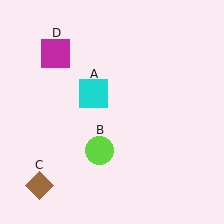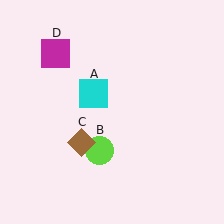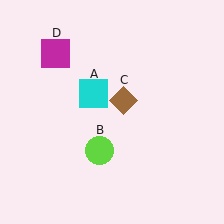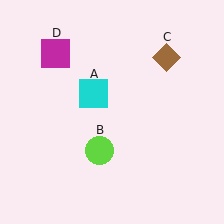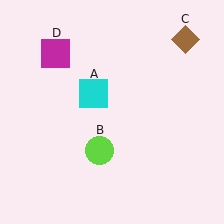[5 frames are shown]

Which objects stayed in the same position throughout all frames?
Cyan square (object A) and lime circle (object B) and magenta square (object D) remained stationary.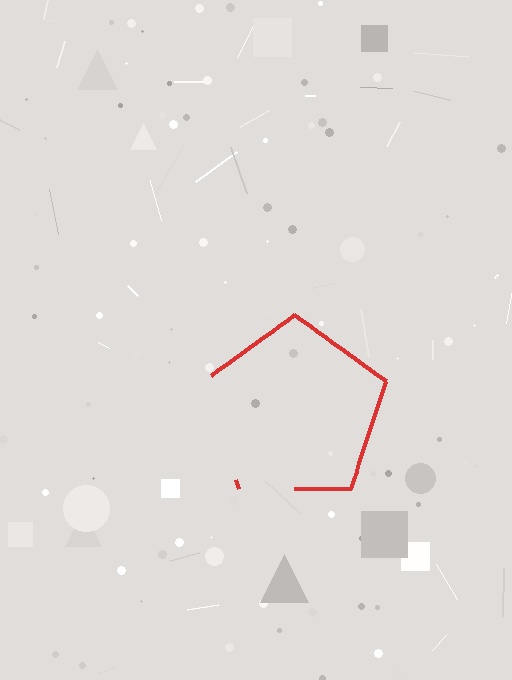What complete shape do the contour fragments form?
The contour fragments form a pentagon.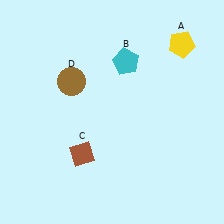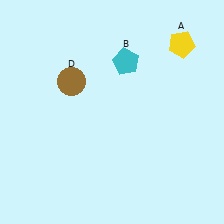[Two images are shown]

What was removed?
The brown diamond (C) was removed in Image 2.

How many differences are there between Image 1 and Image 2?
There is 1 difference between the two images.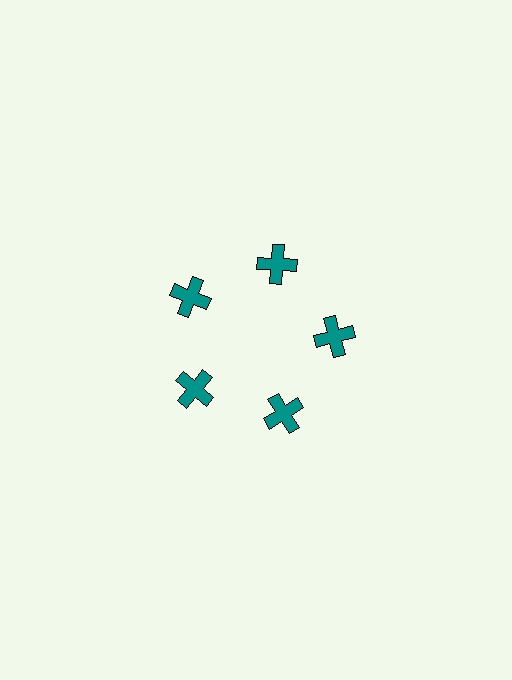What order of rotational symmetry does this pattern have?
This pattern has 5-fold rotational symmetry.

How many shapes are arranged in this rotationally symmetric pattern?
There are 5 shapes, arranged in 5 groups of 1.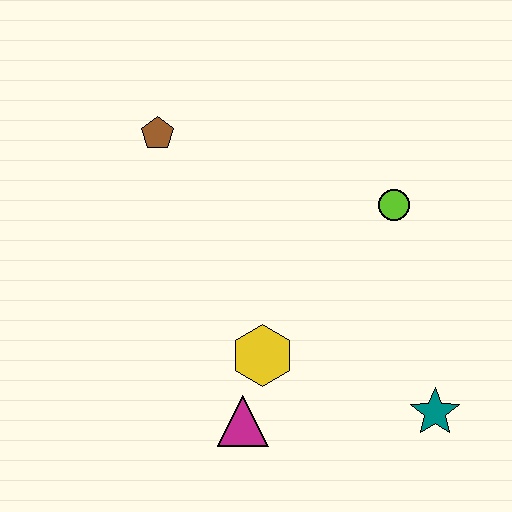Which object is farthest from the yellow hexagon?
The brown pentagon is farthest from the yellow hexagon.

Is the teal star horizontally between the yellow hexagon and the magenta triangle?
No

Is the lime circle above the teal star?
Yes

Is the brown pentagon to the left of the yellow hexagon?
Yes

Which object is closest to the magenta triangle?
The yellow hexagon is closest to the magenta triangle.